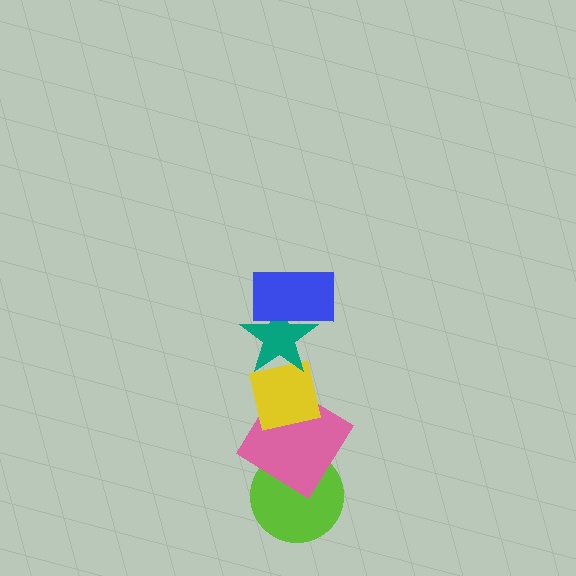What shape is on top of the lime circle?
The pink diamond is on top of the lime circle.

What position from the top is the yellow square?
The yellow square is 3rd from the top.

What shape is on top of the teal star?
The blue rectangle is on top of the teal star.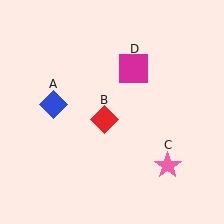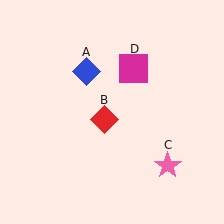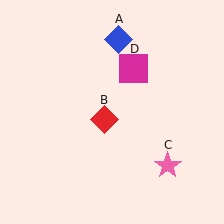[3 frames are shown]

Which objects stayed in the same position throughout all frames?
Red diamond (object B) and pink star (object C) and magenta square (object D) remained stationary.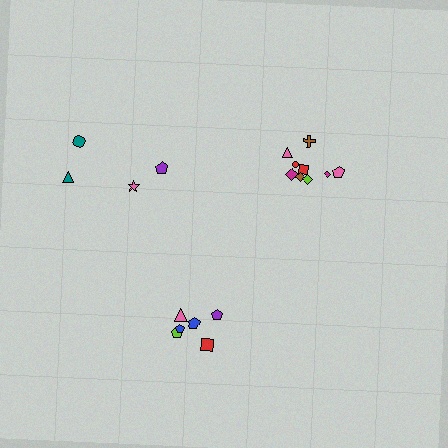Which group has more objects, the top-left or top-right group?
The top-right group.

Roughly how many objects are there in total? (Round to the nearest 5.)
Roughly 20 objects in total.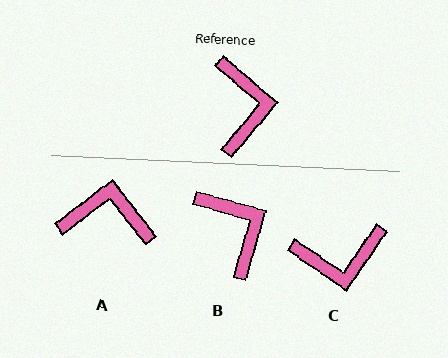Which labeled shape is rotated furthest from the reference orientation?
C, about 84 degrees away.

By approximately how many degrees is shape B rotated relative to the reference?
Approximately 25 degrees counter-clockwise.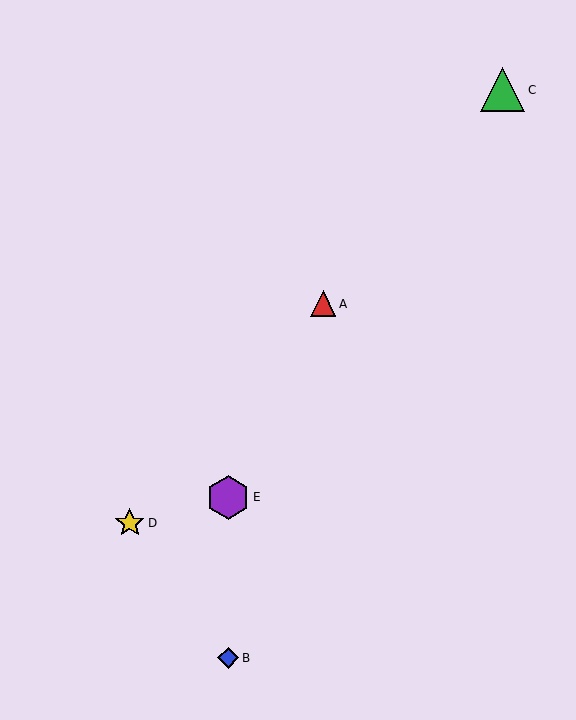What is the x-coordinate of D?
Object D is at x≈130.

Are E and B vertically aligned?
Yes, both are at x≈228.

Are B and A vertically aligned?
No, B is at x≈228 and A is at x≈323.